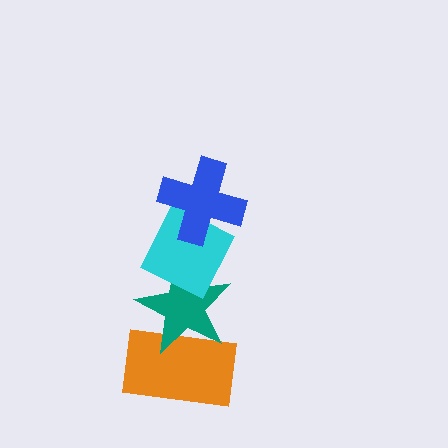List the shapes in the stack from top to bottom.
From top to bottom: the blue cross, the cyan diamond, the teal star, the orange rectangle.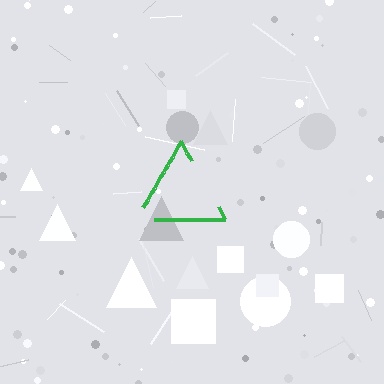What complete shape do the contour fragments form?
The contour fragments form a triangle.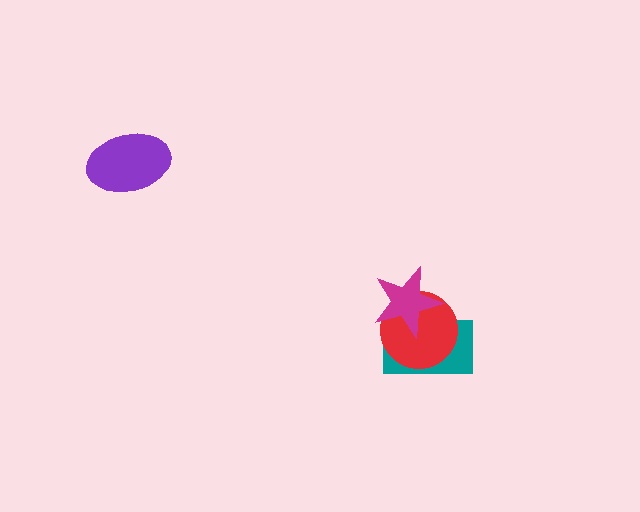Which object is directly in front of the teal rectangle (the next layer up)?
The red circle is directly in front of the teal rectangle.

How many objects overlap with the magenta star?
2 objects overlap with the magenta star.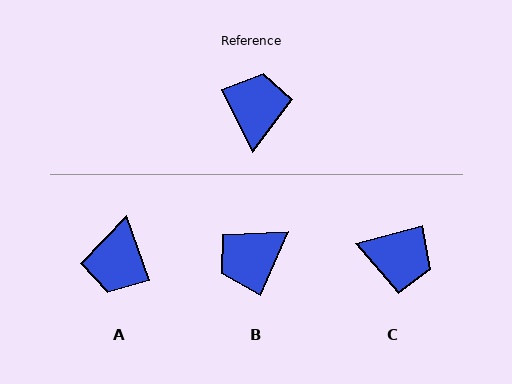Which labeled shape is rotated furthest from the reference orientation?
A, about 173 degrees away.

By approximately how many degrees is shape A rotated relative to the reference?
Approximately 173 degrees counter-clockwise.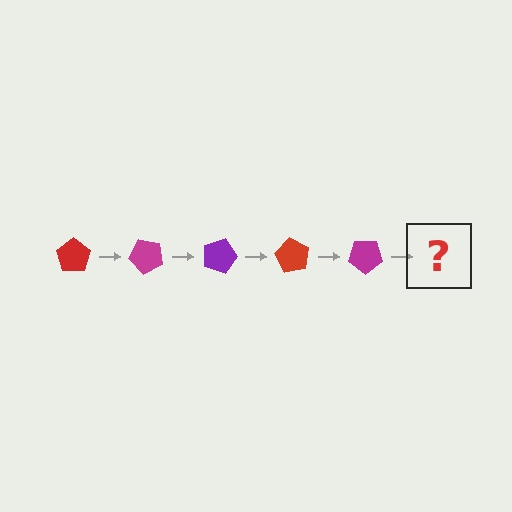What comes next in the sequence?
The next element should be a purple pentagon, rotated 225 degrees from the start.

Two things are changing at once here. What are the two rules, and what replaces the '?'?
The two rules are that it rotates 45 degrees each step and the color cycles through red, magenta, and purple. The '?' should be a purple pentagon, rotated 225 degrees from the start.